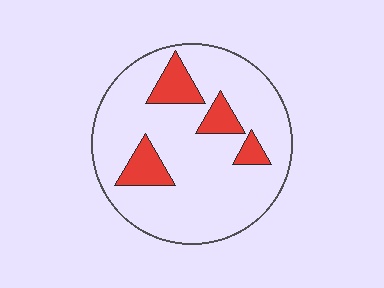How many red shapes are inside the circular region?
4.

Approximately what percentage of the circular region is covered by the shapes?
Approximately 15%.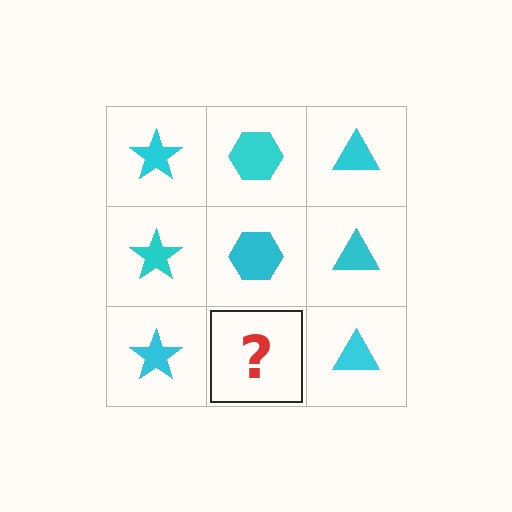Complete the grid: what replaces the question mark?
The question mark should be replaced with a cyan hexagon.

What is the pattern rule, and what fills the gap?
The rule is that each column has a consistent shape. The gap should be filled with a cyan hexagon.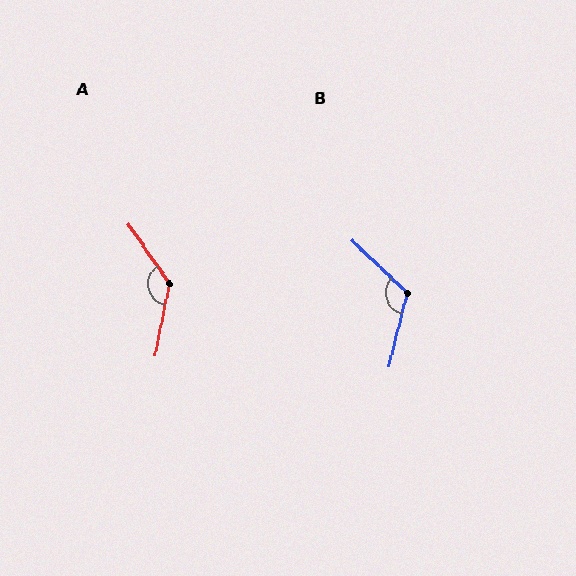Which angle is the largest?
A, at approximately 134 degrees.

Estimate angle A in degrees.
Approximately 134 degrees.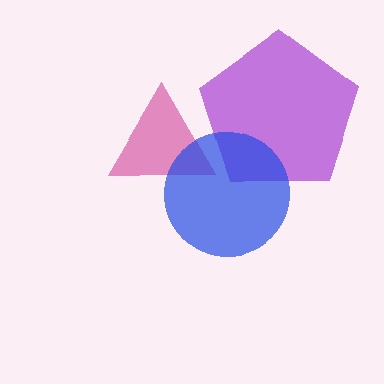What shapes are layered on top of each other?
The layered shapes are: a magenta triangle, a purple pentagon, a blue circle.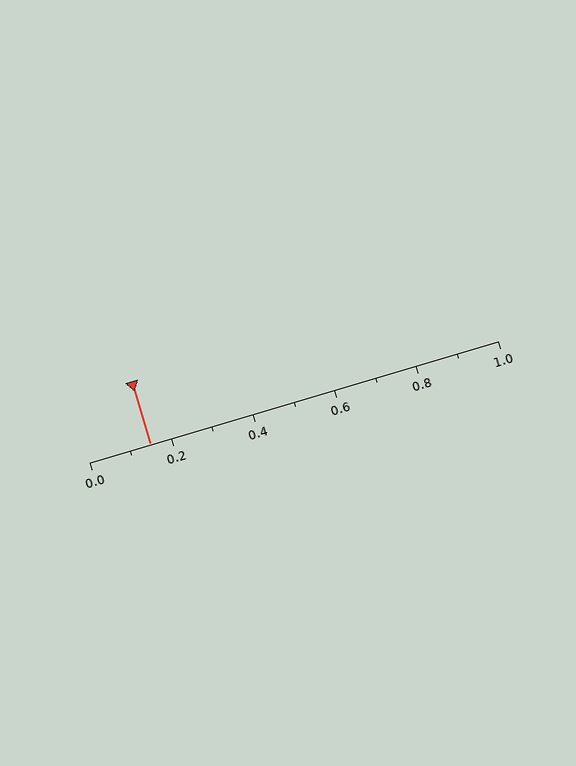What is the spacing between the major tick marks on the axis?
The major ticks are spaced 0.2 apart.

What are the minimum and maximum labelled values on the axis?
The axis runs from 0.0 to 1.0.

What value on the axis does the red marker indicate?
The marker indicates approximately 0.15.